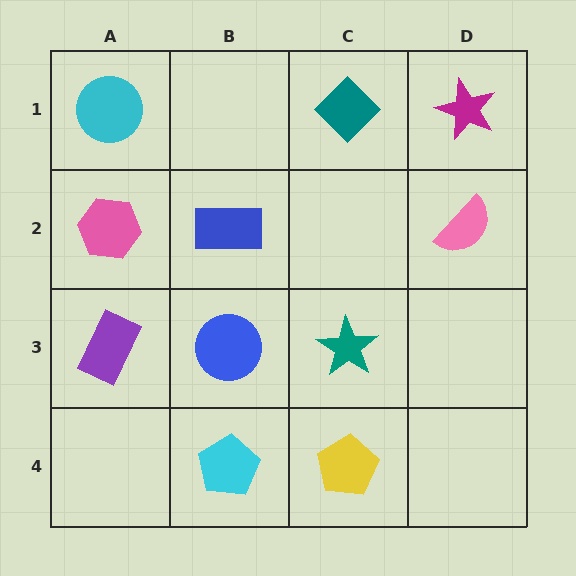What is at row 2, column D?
A pink semicircle.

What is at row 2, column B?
A blue rectangle.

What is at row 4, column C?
A yellow pentagon.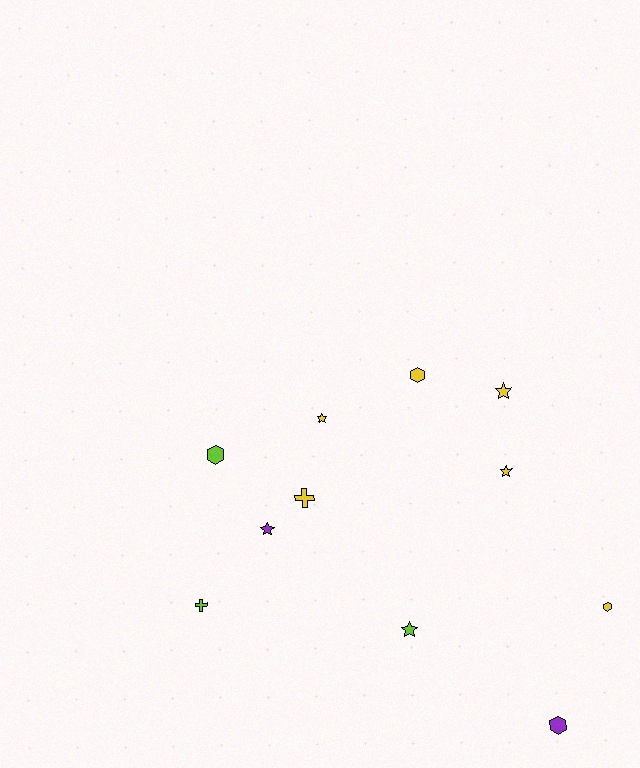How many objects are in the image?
There are 11 objects.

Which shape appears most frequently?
Star, with 5 objects.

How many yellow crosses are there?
There is 1 yellow cross.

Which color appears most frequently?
Yellow, with 6 objects.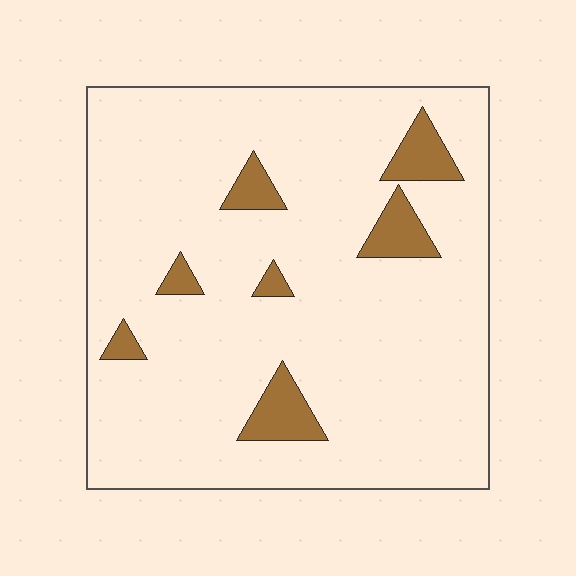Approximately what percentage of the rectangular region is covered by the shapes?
Approximately 10%.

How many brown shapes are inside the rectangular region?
7.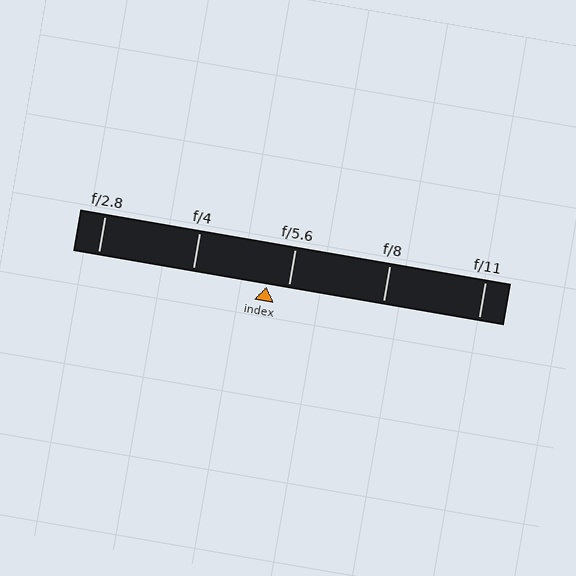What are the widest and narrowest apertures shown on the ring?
The widest aperture shown is f/2.8 and the narrowest is f/11.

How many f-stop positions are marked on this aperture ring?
There are 5 f-stop positions marked.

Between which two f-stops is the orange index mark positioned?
The index mark is between f/4 and f/5.6.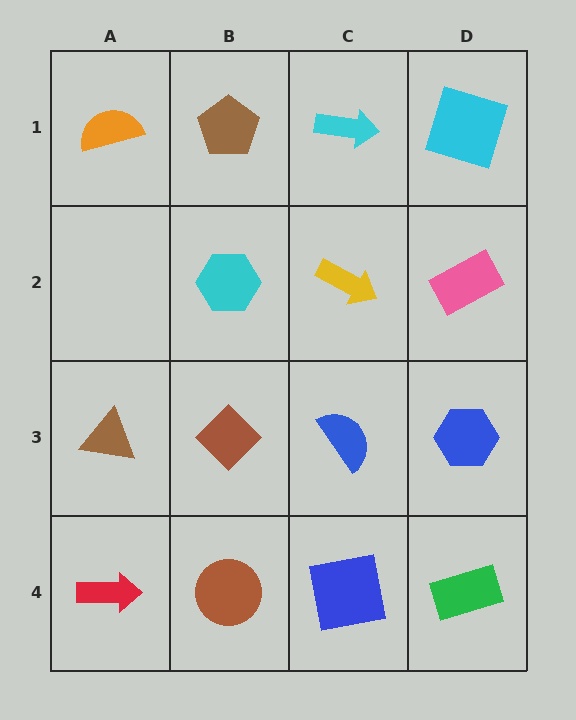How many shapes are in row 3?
4 shapes.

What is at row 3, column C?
A blue semicircle.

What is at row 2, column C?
A yellow arrow.